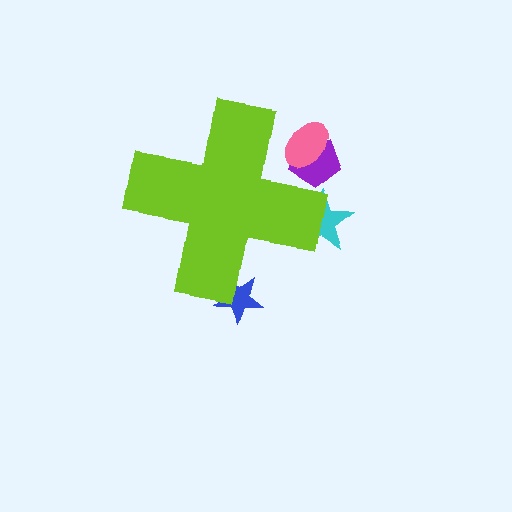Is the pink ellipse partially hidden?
Yes, the pink ellipse is partially hidden behind the lime cross.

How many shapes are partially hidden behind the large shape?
4 shapes are partially hidden.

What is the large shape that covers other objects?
A lime cross.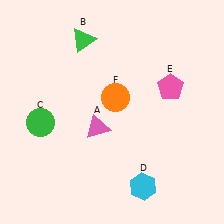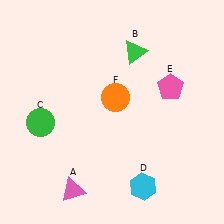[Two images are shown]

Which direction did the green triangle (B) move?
The green triangle (B) moved right.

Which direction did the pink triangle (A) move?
The pink triangle (A) moved down.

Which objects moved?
The objects that moved are: the pink triangle (A), the green triangle (B).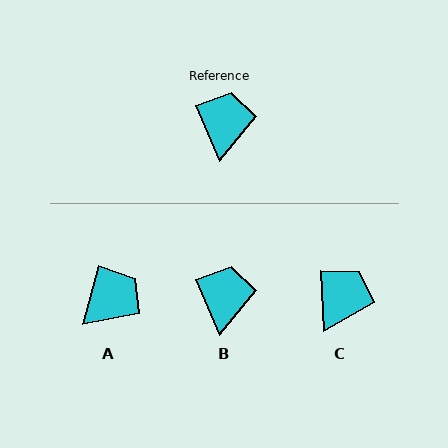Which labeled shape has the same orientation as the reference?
B.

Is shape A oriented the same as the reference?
No, it is off by about 39 degrees.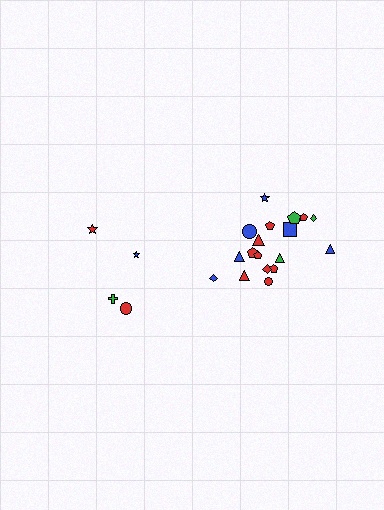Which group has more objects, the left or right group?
The right group.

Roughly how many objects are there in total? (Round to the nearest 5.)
Roughly 20 objects in total.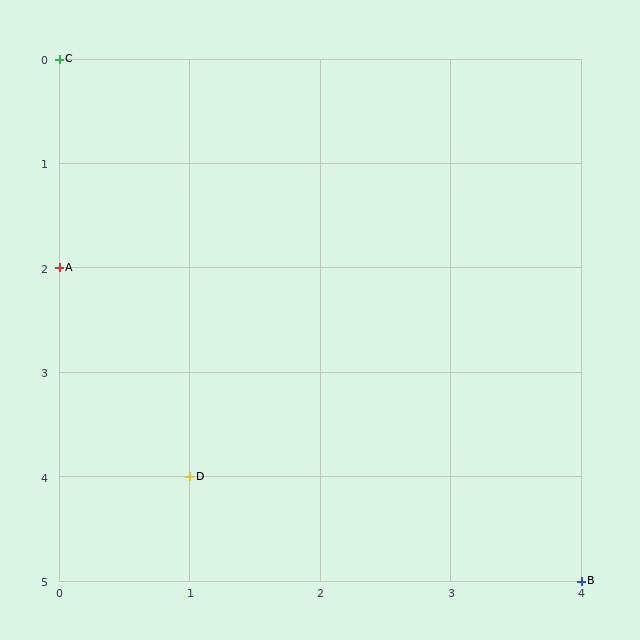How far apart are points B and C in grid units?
Points B and C are 4 columns and 5 rows apart (about 6.4 grid units diagonally).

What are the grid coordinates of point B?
Point B is at grid coordinates (4, 5).